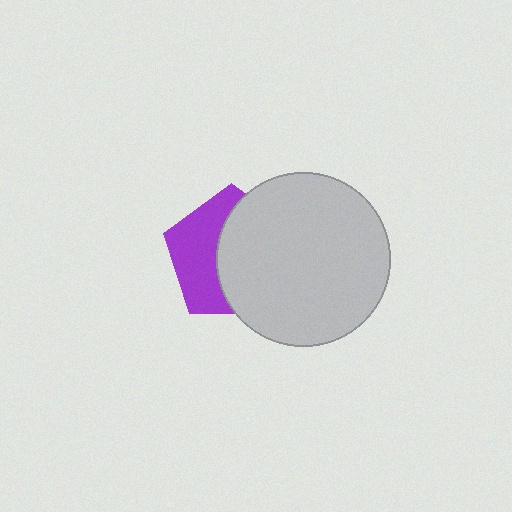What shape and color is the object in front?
The object in front is a light gray circle.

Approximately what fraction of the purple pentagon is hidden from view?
Roughly 57% of the purple pentagon is hidden behind the light gray circle.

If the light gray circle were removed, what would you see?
You would see the complete purple pentagon.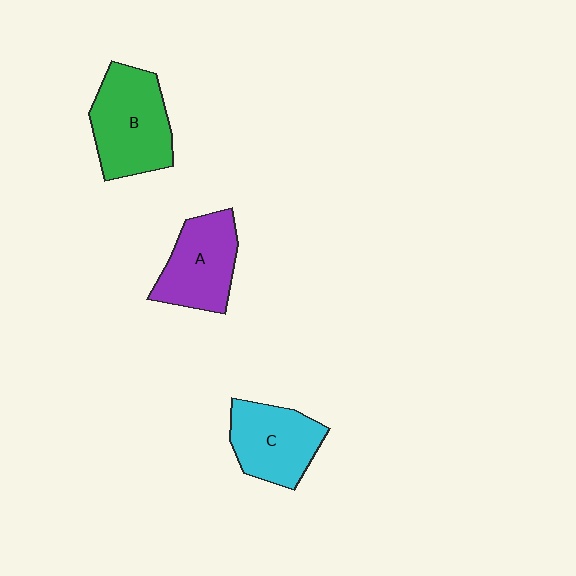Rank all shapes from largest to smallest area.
From largest to smallest: B (green), A (purple), C (cyan).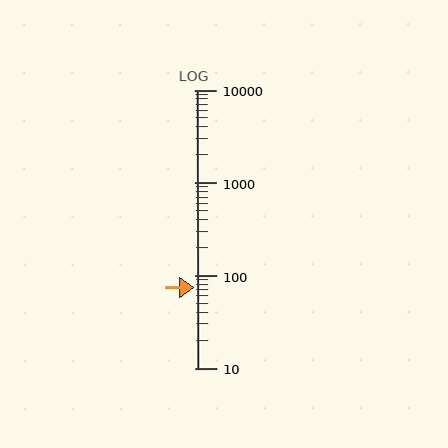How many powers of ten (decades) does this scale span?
The scale spans 3 decades, from 10 to 10000.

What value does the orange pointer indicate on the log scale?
The pointer indicates approximately 73.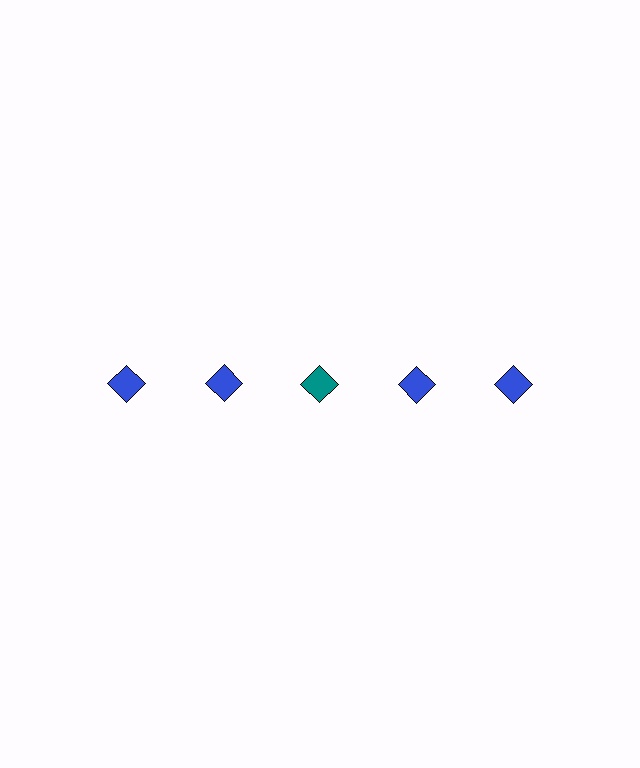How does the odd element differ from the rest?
It has a different color: teal instead of blue.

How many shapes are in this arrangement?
There are 5 shapes arranged in a grid pattern.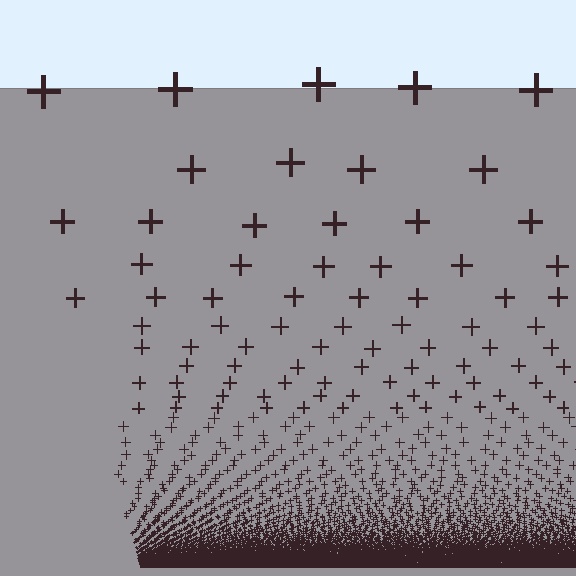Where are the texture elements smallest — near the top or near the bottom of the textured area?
Near the bottom.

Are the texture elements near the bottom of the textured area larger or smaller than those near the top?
Smaller. The gradient is inverted — elements near the bottom are smaller and denser.